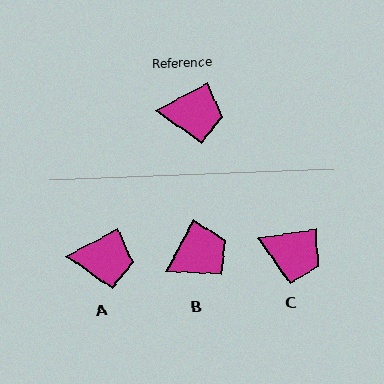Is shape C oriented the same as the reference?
No, it is off by about 20 degrees.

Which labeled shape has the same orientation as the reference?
A.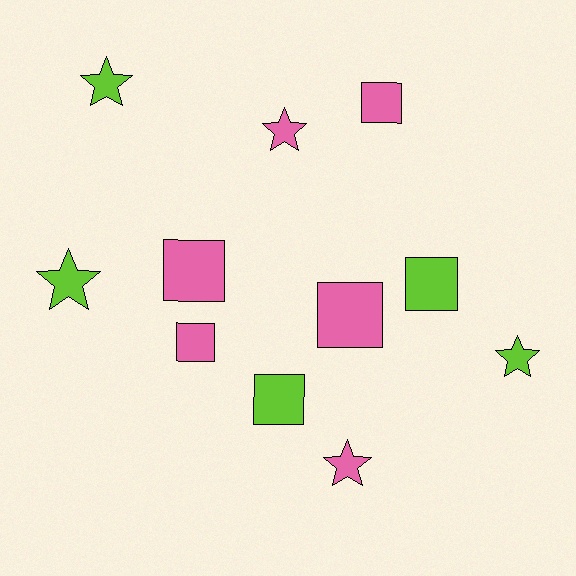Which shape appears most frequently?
Square, with 6 objects.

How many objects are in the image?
There are 11 objects.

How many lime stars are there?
There are 3 lime stars.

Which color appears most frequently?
Pink, with 6 objects.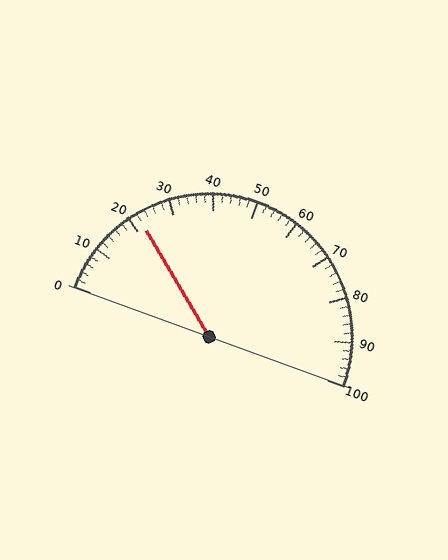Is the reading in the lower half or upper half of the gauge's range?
The reading is in the lower half of the range (0 to 100).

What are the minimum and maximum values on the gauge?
The gauge ranges from 0 to 100.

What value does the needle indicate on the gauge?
The needle indicates approximately 22.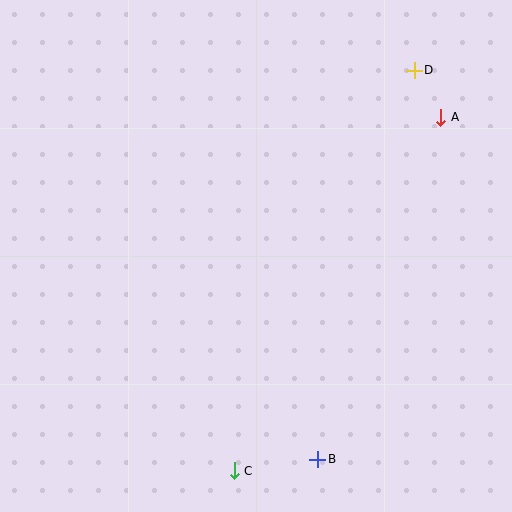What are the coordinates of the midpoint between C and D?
The midpoint between C and D is at (324, 271).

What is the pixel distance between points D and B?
The distance between D and B is 400 pixels.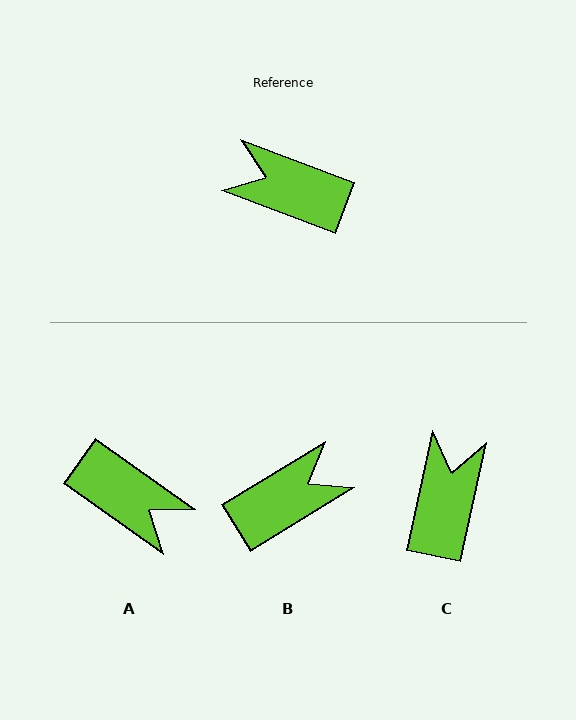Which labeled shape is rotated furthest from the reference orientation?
A, about 165 degrees away.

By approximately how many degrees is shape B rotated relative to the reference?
Approximately 128 degrees clockwise.